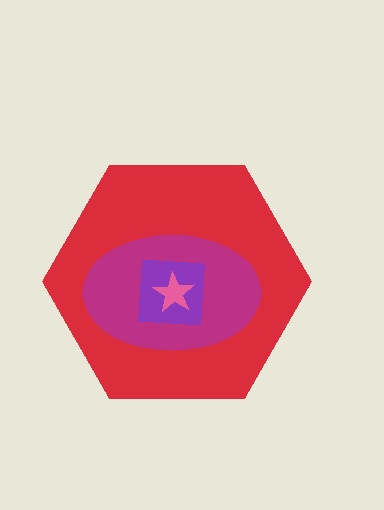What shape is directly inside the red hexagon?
The magenta ellipse.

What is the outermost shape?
The red hexagon.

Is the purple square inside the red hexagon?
Yes.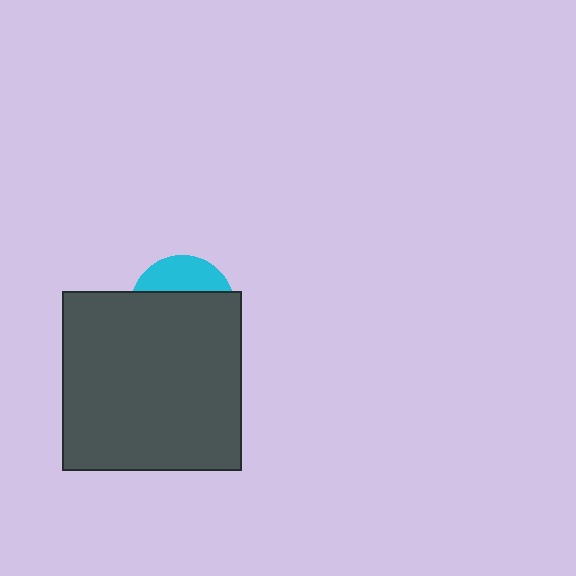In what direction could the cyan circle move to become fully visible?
The cyan circle could move up. That would shift it out from behind the dark gray square entirely.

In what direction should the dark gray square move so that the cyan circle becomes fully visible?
The dark gray square should move down. That is the shortest direction to clear the overlap and leave the cyan circle fully visible.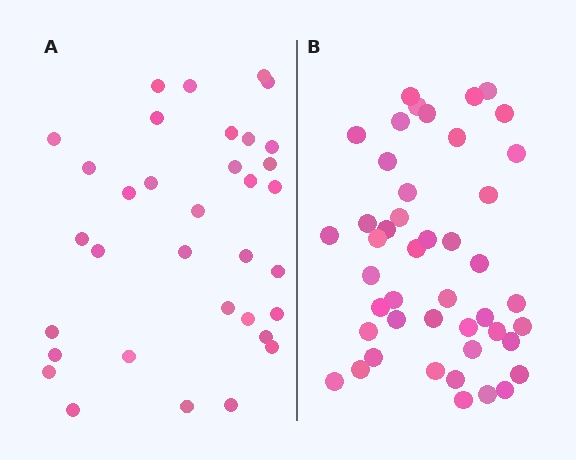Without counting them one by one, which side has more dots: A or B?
Region B (the right region) has more dots.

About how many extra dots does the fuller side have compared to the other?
Region B has roughly 12 or so more dots than region A.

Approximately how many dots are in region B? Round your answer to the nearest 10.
About 40 dots. (The exact count is 45, which rounds to 40.)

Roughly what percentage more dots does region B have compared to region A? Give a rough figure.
About 30% more.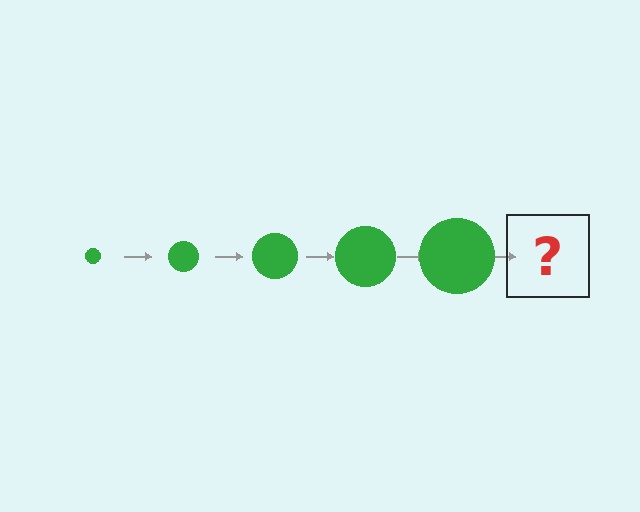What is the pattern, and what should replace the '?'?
The pattern is that the circle gets progressively larger each step. The '?' should be a green circle, larger than the previous one.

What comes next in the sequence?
The next element should be a green circle, larger than the previous one.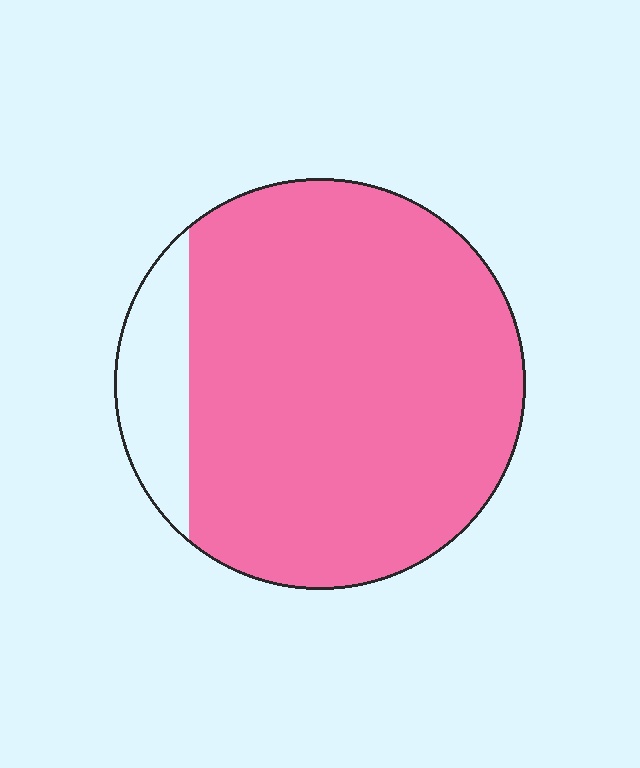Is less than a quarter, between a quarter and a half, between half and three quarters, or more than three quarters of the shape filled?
More than three quarters.